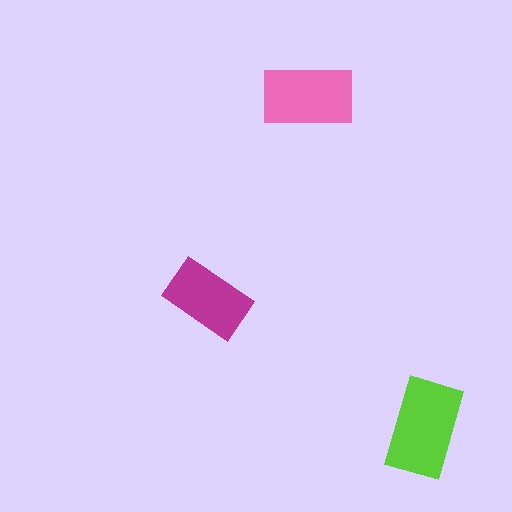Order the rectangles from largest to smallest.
the lime one, the pink one, the magenta one.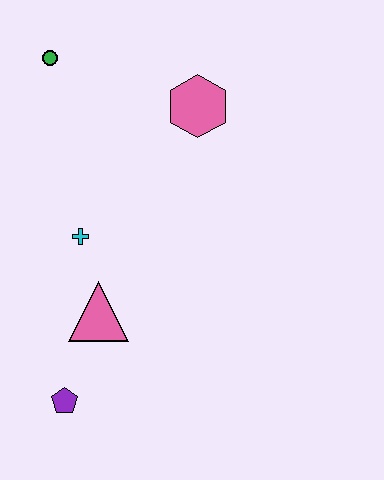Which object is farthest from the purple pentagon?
The green circle is farthest from the purple pentagon.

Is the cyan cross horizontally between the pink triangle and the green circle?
Yes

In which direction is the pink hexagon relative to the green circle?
The pink hexagon is to the right of the green circle.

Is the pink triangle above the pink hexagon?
No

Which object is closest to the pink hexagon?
The green circle is closest to the pink hexagon.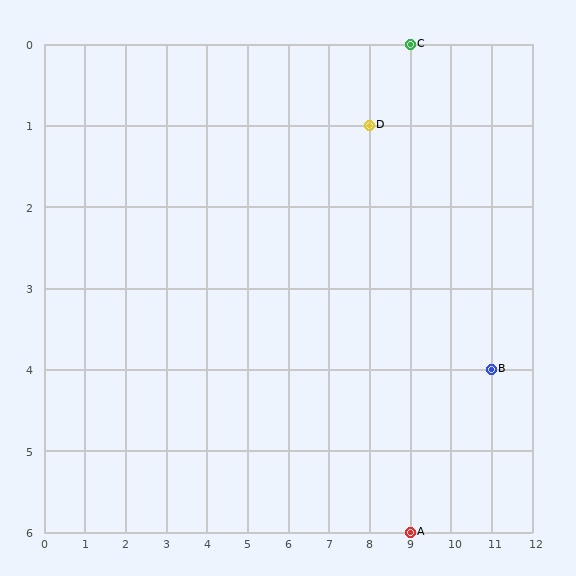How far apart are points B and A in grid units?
Points B and A are 2 columns and 2 rows apart (about 2.8 grid units diagonally).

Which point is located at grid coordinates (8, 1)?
Point D is at (8, 1).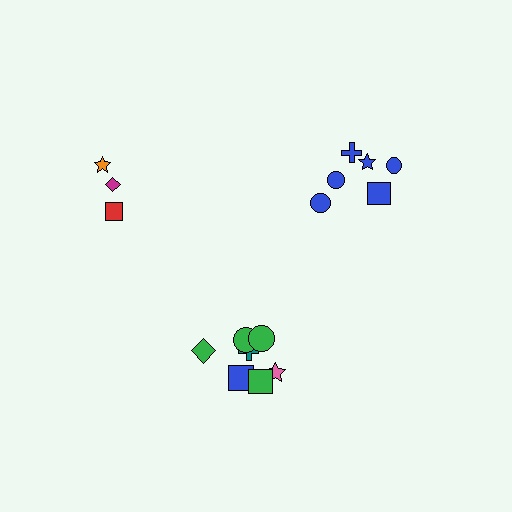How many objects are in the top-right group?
There are 6 objects.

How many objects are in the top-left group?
There are 3 objects.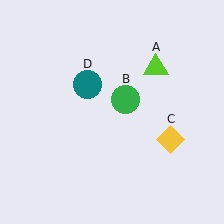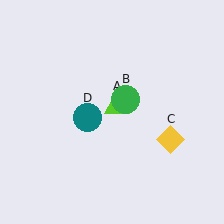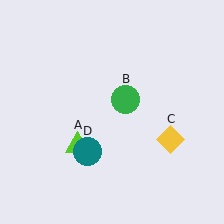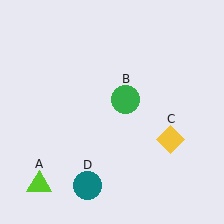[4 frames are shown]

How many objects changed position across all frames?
2 objects changed position: lime triangle (object A), teal circle (object D).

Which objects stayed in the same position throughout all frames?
Green circle (object B) and yellow diamond (object C) remained stationary.